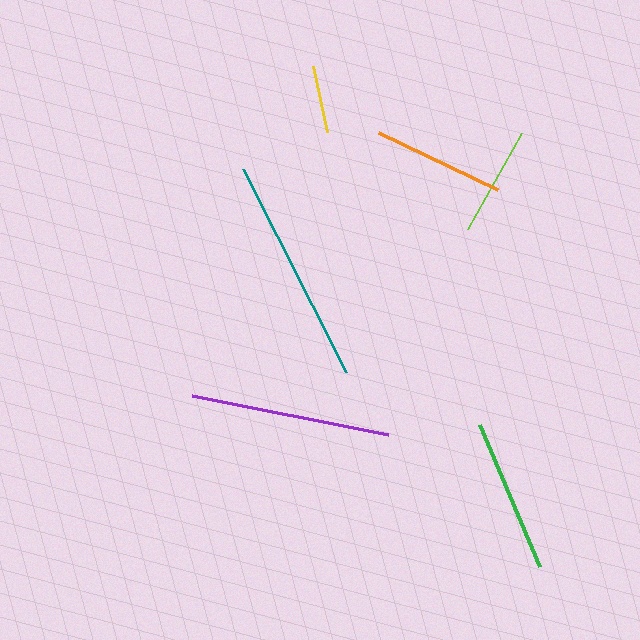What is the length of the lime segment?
The lime segment is approximately 110 pixels long.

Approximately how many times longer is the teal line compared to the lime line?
The teal line is approximately 2.1 times the length of the lime line.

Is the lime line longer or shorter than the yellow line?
The lime line is longer than the yellow line.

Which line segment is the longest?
The teal line is the longest at approximately 228 pixels.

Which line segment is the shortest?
The yellow line is the shortest at approximately 68 pixels.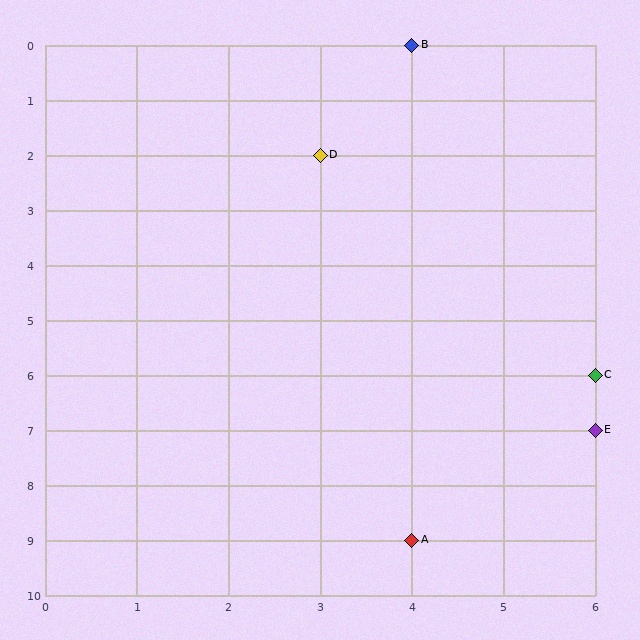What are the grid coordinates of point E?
Point E is at grid coordinates (6, 7).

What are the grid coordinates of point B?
Point B is at grid coordinates (4, 0).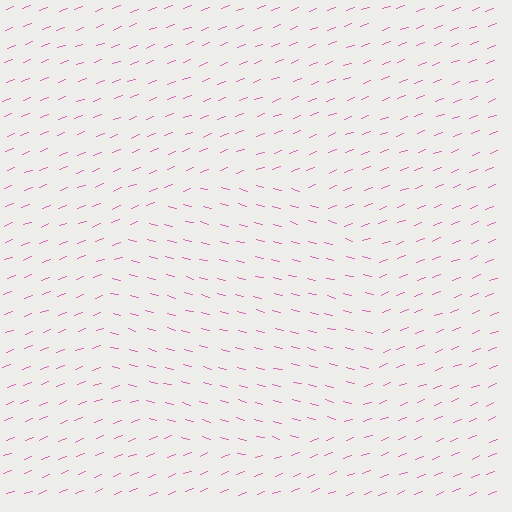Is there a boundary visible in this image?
Yes, there is a texture boundary formed by a change in line orientation.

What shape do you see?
I see a circle.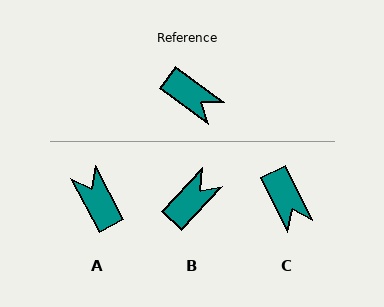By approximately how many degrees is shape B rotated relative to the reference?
Approximately 83 degrees counter-clockwise.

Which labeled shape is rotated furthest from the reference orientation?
A, about 154 degrees away.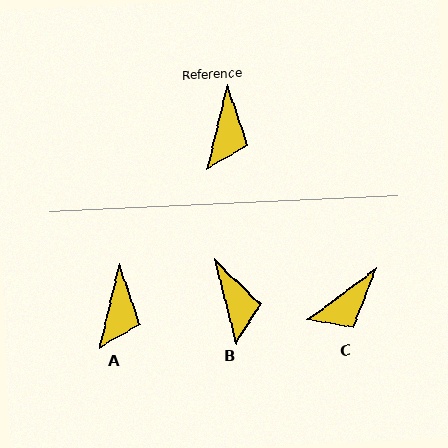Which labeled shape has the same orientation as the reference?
A.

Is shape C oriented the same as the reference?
No, it is off by about 40 degrees.